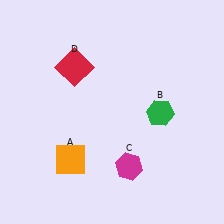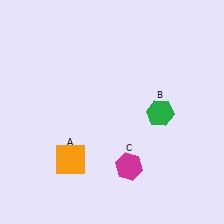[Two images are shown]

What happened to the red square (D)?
The red square (D) was removed in Image 2. It was in the top-left area of Image 1.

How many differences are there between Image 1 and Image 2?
There is 1 difference between the two images.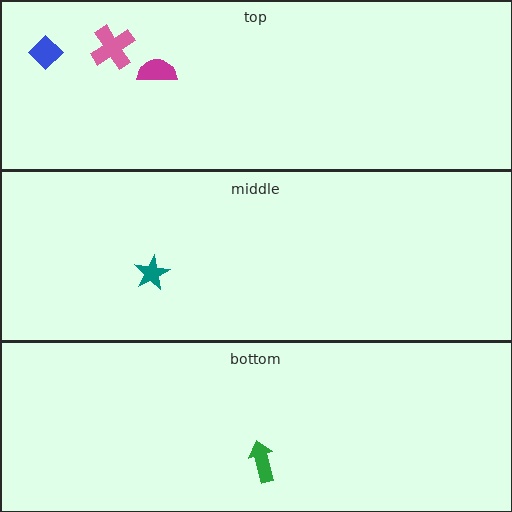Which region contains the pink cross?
The top region.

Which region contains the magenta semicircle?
The top region.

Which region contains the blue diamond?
The top region.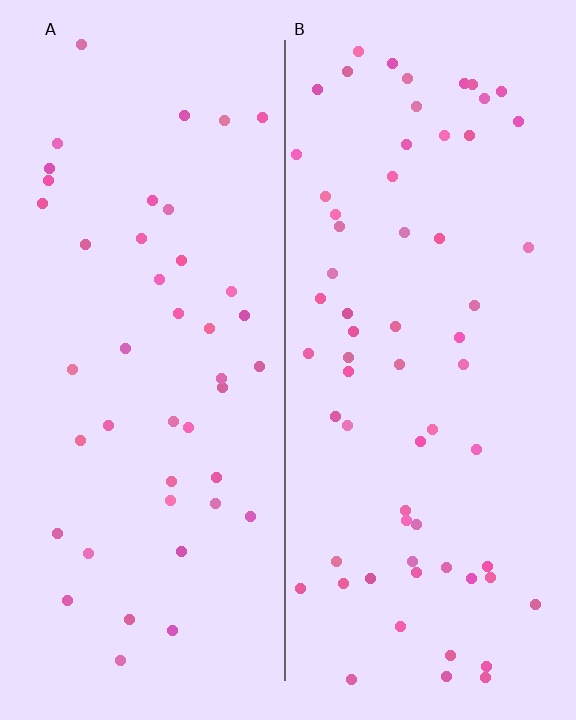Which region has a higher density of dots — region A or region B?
B (the right).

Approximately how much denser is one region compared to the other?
Approximately 1.5× — region B over region A.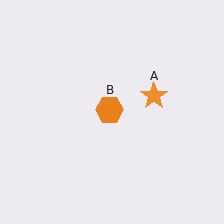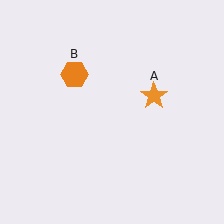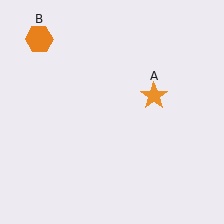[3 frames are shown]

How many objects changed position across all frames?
1 object changed position: orange hexagon (object B).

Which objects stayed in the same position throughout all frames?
Orange star (object A) remained stationary.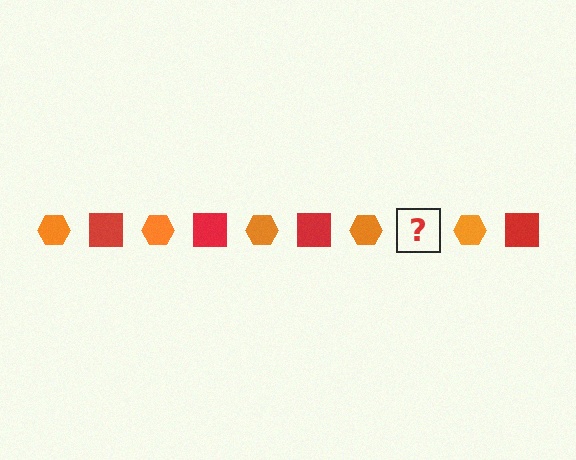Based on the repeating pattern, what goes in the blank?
The blank should be a red square.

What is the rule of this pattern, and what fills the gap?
The rule is that the pattern alternates between orange hexagon and red square. The gap should be filled with a red square.